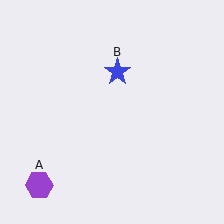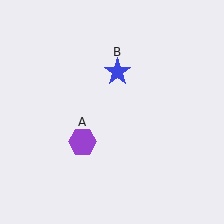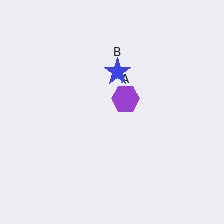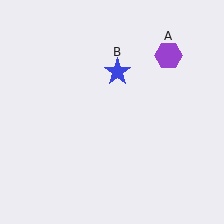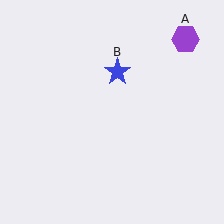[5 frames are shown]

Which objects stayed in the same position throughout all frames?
Blue star (object B) remained stationary.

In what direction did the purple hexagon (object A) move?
The purple hexagon (object A) moved up and to the right.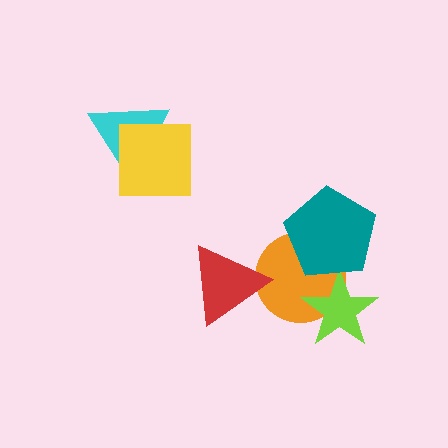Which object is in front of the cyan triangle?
The yellow square is in front of the cyan triangle.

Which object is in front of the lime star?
The teal pentagon is in front of the lime star.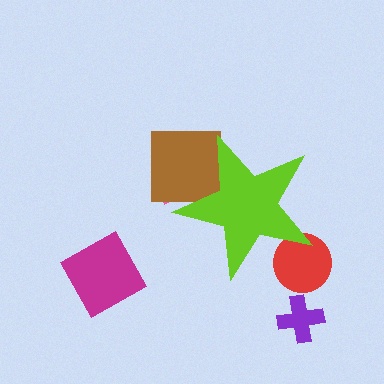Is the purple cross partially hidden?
No, the purple cross is fully visible.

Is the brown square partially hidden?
Yes, the brown square is partially hidden behind the lime star.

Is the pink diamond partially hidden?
Yes, the pink diamond is partially hidden behind the lime star.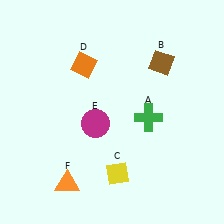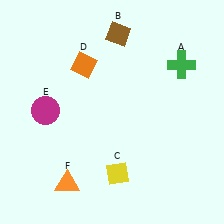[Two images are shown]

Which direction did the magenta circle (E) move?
The magenta circle (E) moved left.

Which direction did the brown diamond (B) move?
The brown diamond (B) moved left.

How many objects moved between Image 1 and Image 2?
3 objects moved between the two images.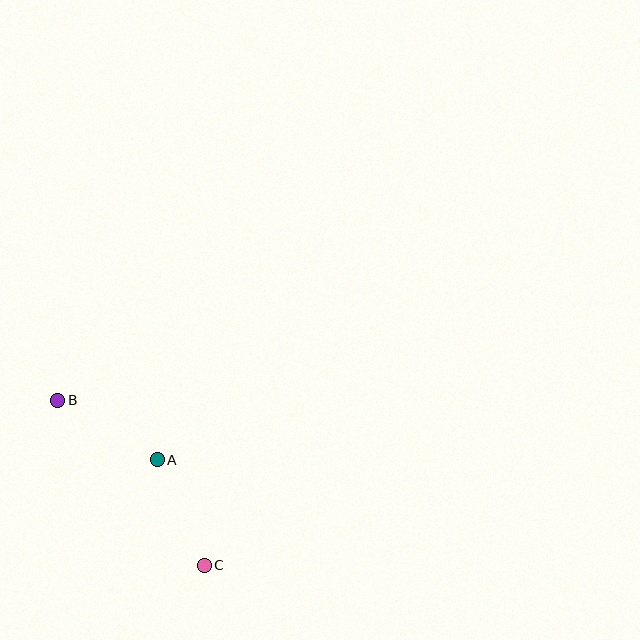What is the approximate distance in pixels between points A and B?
The distance between A and B is approximately 116 pixels.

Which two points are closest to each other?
Points A and C are closest to each other.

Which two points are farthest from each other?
Points B and C are farthest from each other.